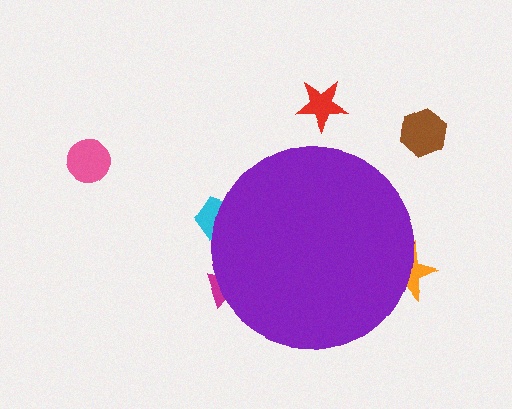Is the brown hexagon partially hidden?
No, the brown hexagon is fully visible.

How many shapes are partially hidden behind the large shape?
3 shapes are partially hidden.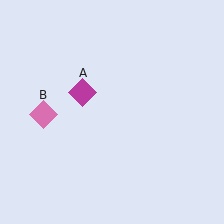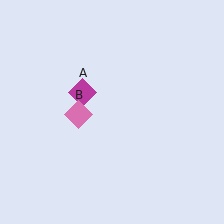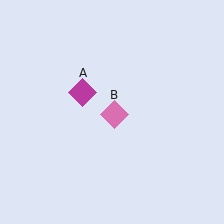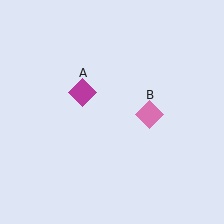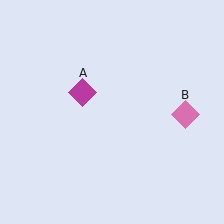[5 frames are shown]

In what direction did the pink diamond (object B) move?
The pink diamond (object B) moved right.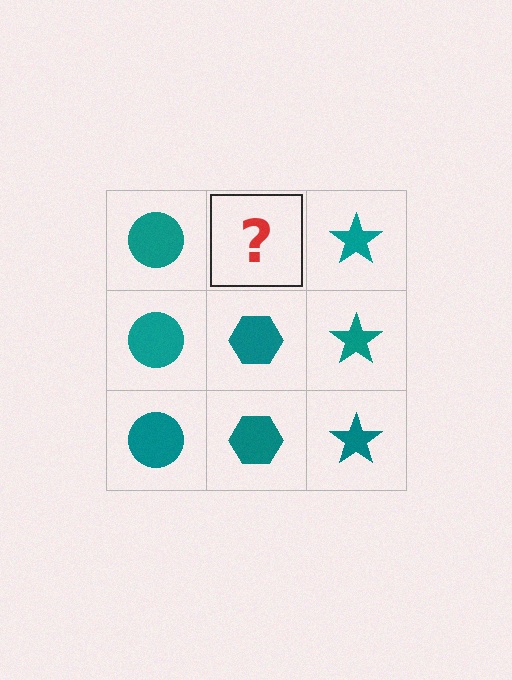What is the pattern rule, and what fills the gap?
The rule is that each column has a consistent shape. The gap should be filled with a teal hexagon.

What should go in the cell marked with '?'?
The missing cell should contain a teal hexagon.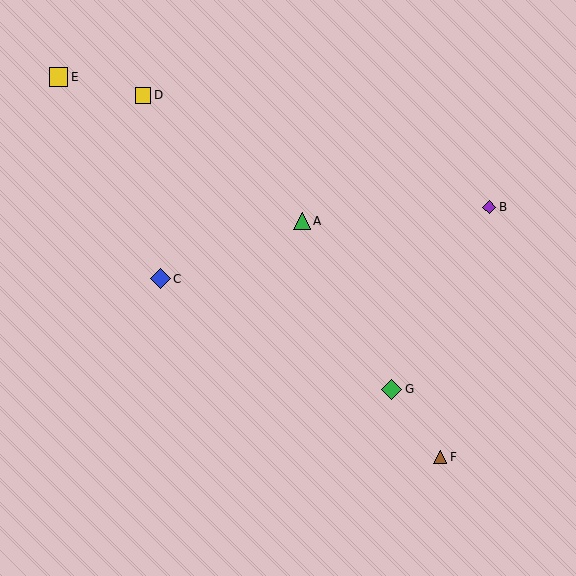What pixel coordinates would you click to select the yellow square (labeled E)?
Click at (59, 77) to select the yellow square E.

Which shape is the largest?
The green diamond (labeled G) is the largest.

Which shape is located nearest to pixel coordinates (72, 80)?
The yellow square (labeled E) at (59, 77) is nearest to that location.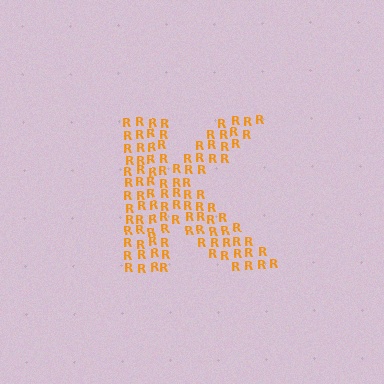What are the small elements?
The small elements are letter R's.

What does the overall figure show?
The overall figure shows the letter K.